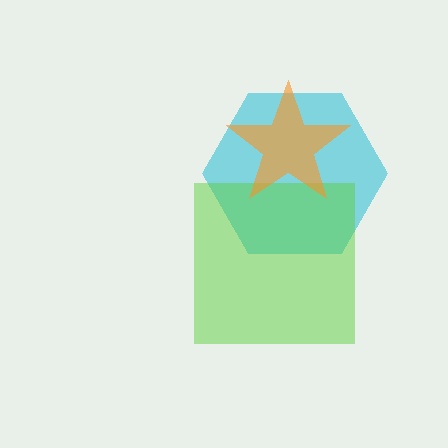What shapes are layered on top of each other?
The layered shapes are: a cyan hexagon, a lime square, an orange star.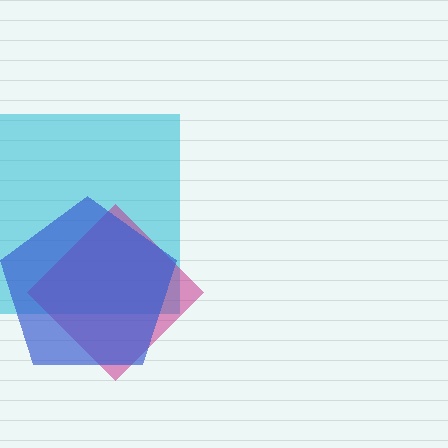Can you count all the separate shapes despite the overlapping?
Yes, there are 3 separate shapes.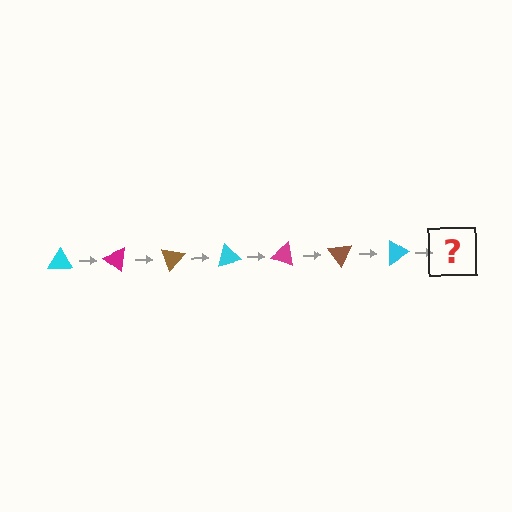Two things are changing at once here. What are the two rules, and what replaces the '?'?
The two rules are that it rotates 35 degrees each step and the color cycles through cyan, magenta, and brown. The '?' should be a magenta triangle, rotated 245 degrees from the start.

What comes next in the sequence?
The next element should be a magenta triangle, rotated 245 degrees from the start.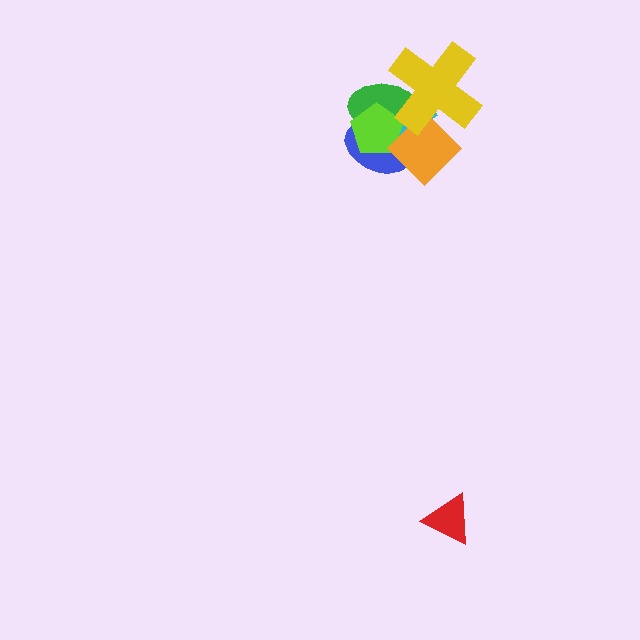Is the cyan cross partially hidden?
Yes, it is partially covered by another shape.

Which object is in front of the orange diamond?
The yellow cross is in front of the orange diamond.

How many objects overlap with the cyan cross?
5 objects overlap with the cyan cross.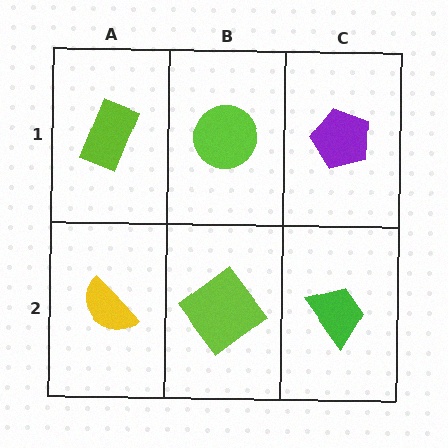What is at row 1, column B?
A lime circle.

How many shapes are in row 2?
3 shapes.